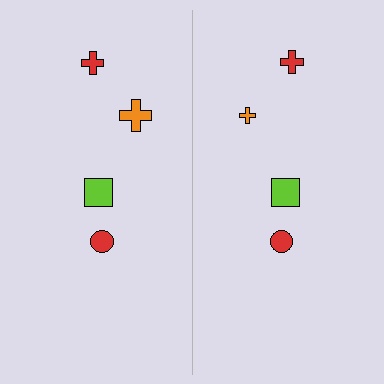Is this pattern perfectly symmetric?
No, the pattern is not perfectly symmetric. The orange cross on the right side has a different size than its mirror counterpart.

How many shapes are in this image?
There are 8 shapes in this image.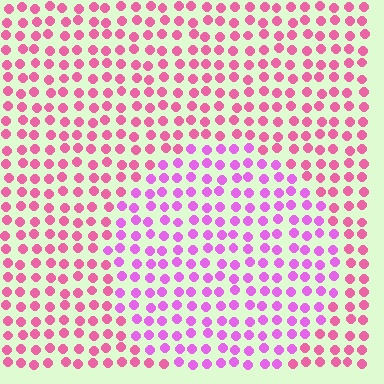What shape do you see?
I see a circle.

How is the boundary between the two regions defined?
The boundary is defined purely by a slight shift in hue (about 33 degrees). Spacing, size, and orientation are identical on both sides.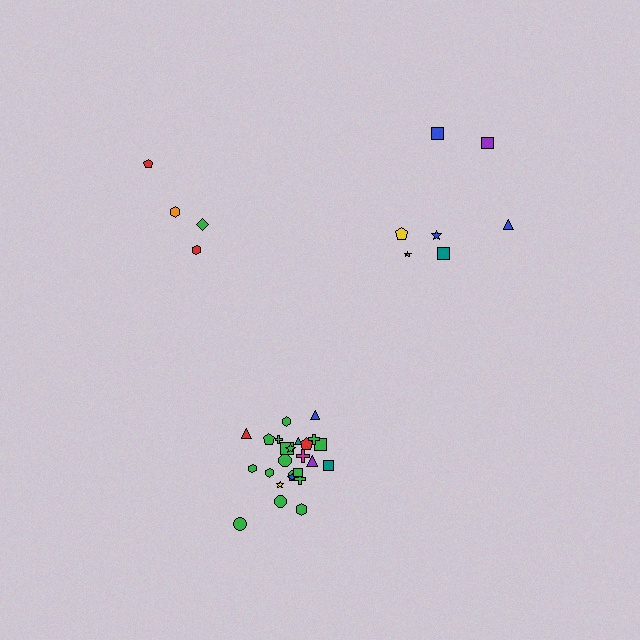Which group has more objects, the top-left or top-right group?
The top-right group.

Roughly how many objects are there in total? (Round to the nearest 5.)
Roughly 35 objects in total.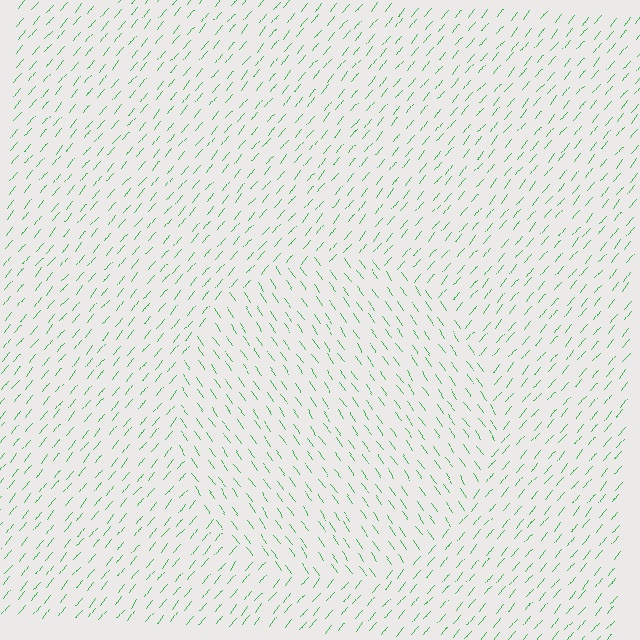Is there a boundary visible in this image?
Yes, there is a texture boundary formed by a change in line orientation.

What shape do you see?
I see a circle.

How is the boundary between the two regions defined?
The boundary is defined purely by a change in line orientation (approximately 75 degrees difference). All lines are the same color and thickness.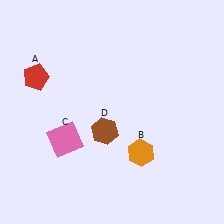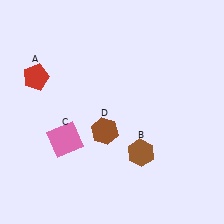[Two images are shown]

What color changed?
The hexagon (B) changed from orange in Image 1 to brown in Image 2.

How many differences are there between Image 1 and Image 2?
There is 1 difference between the two images.